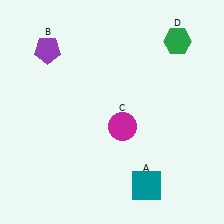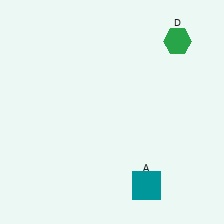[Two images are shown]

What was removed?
The magenta circle (C), the purple pentagon (B) were removed in Image 2.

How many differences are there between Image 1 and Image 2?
There are 2 differences between the two images.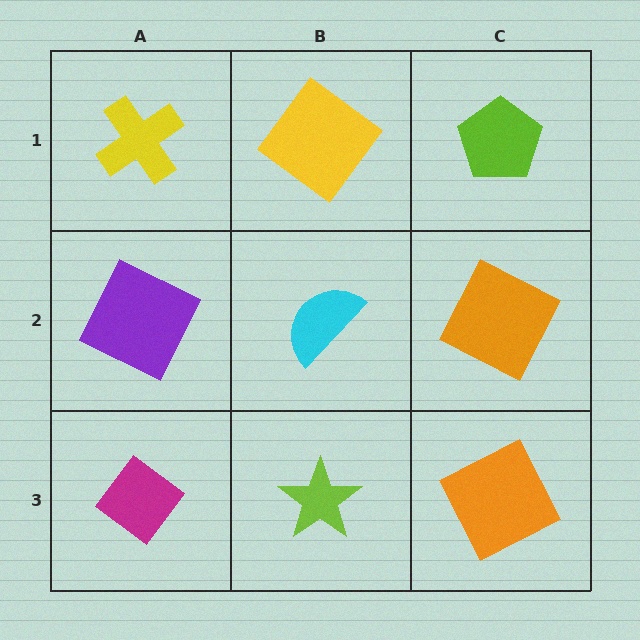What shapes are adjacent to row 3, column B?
A cyan semicircle (row 2, column B), a magenta diamond (row 3, column A), an orange square (row 3, column C).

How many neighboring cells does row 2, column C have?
3.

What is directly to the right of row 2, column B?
An orange square.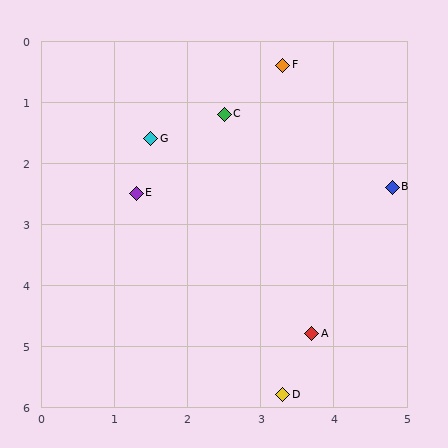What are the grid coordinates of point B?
Point B is at approximately (4.8, 2.4).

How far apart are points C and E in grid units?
Points C and E are about 1.8 grid units apart.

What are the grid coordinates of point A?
Point A is at approximately (3.7, 4.8).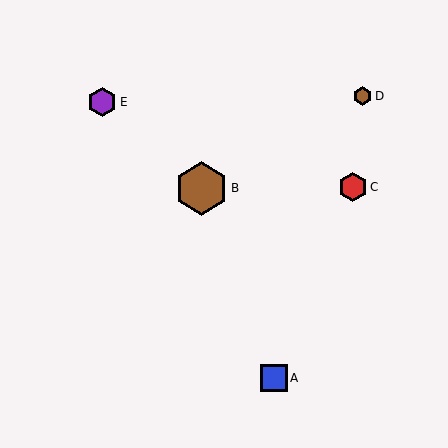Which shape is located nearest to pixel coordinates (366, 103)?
The brown hexagon (labeled D) at (362, 96) is nearest to that location.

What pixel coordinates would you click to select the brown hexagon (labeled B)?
Click at (202, 188) to select the brown hexagon B.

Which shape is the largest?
The brown hexagon (labeled B) is the largest.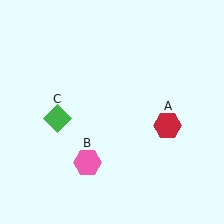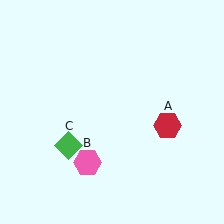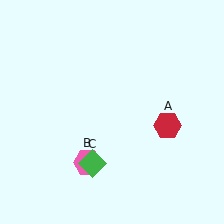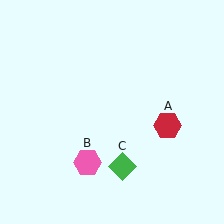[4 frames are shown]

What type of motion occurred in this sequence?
The green diamond (object C) rotated counterclockwise around the center of the scene.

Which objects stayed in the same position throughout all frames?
Red hexagon (object A) and pink hexagon (object B) remained stationary.